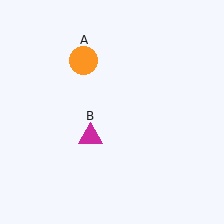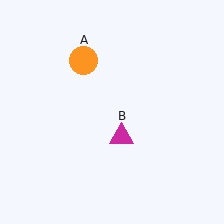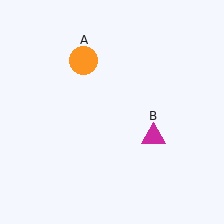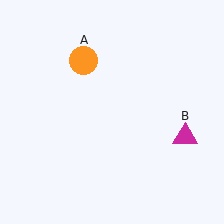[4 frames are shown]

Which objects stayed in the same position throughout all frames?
Orange circle (object A) remained stationary.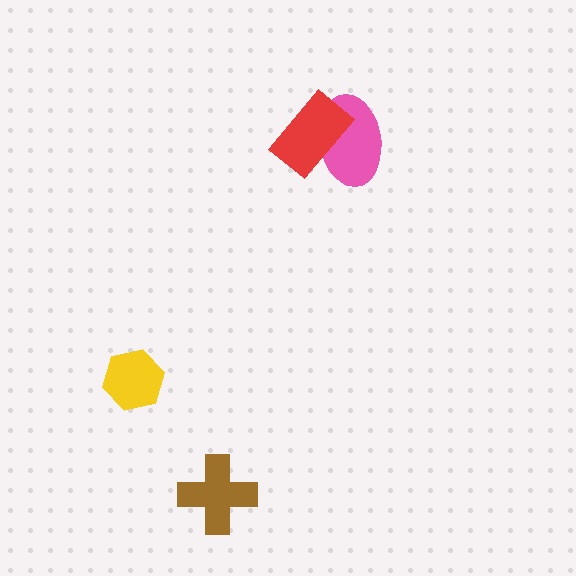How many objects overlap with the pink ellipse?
1 object overlaps with the pink ellipse.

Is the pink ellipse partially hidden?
Yes, it is partially covered by another shape.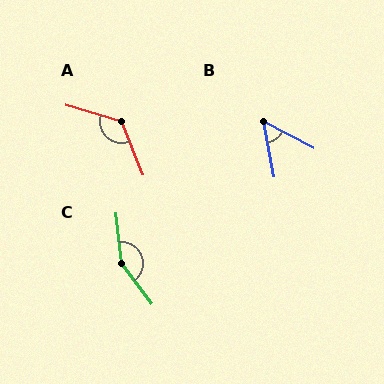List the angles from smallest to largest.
B (52°), A (128°), C (148°).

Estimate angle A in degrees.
Approximately 128 degrees.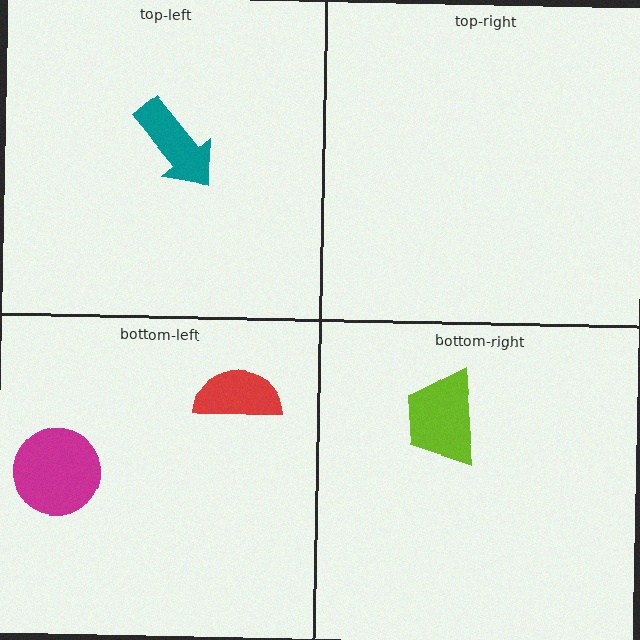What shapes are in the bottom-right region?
The lime trapezoid.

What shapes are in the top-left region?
The teal arrow.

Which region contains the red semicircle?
The bottom-left region.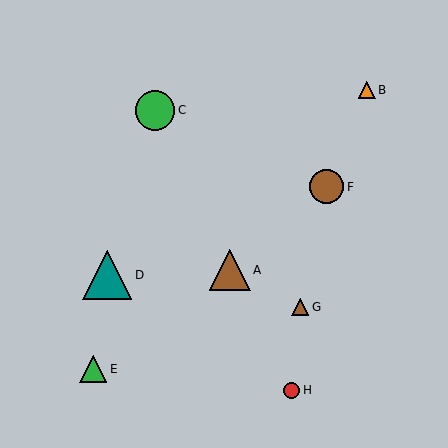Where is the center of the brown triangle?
The center of the brown triangle is at (230, 270).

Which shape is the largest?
The teal triangle (labeled D) is the largest.